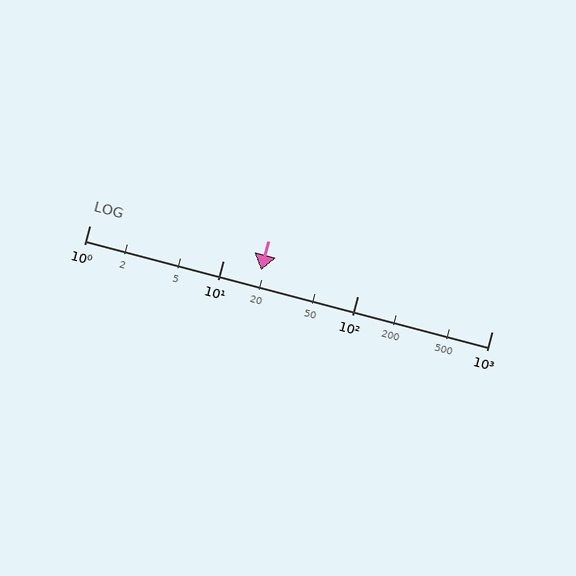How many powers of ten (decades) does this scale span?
The scale spans 3 decades, from 1 to 1000.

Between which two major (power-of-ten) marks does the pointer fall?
The pointer is between 10 and 100.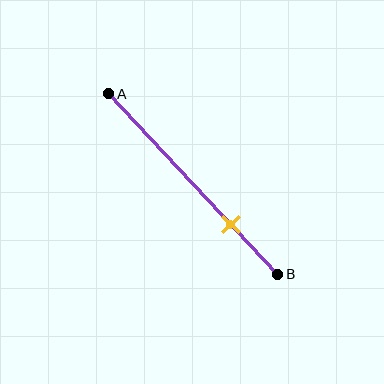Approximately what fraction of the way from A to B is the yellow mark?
The yellow mark is approximately 70% of the way from A to B.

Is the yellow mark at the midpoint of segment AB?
No, the mark is at about 70% from A, not at the 50% midpoint.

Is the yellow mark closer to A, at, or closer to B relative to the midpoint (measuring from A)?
The yellow mark is closer to point B than the midpoint of segment AB.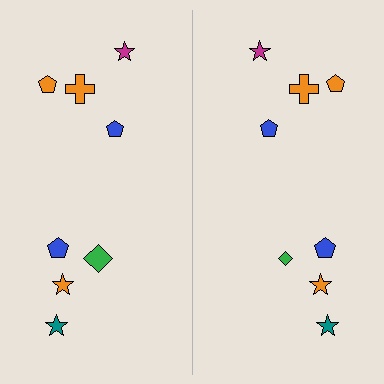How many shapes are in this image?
There are 16 shapes in this image.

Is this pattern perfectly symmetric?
No, the pattern is not perfectly symmetric. The green diamond on the right side has a different size than its mirror counterpart.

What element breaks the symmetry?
The green diamond on the right side has a different size than its mirror counterpart.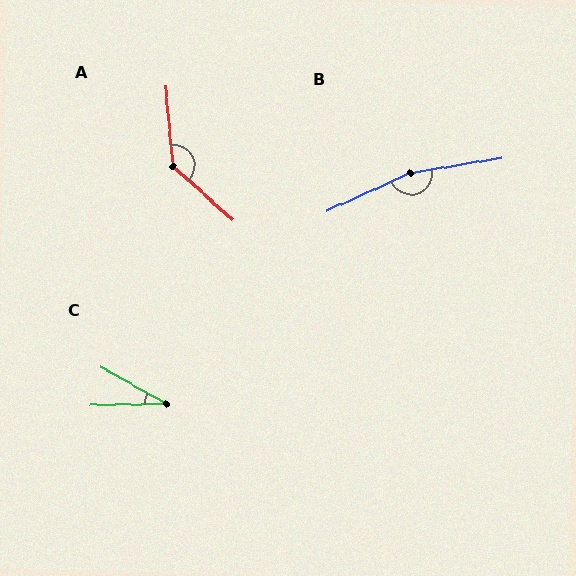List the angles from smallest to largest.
C (31°), A (137°), B (164°).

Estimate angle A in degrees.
Approximately 137 degrees.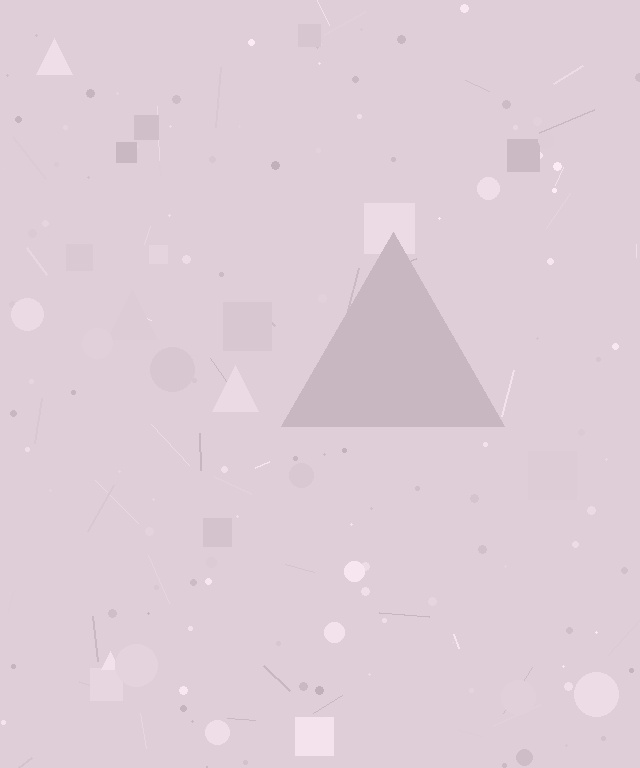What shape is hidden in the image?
A triangle is hidden in the image.